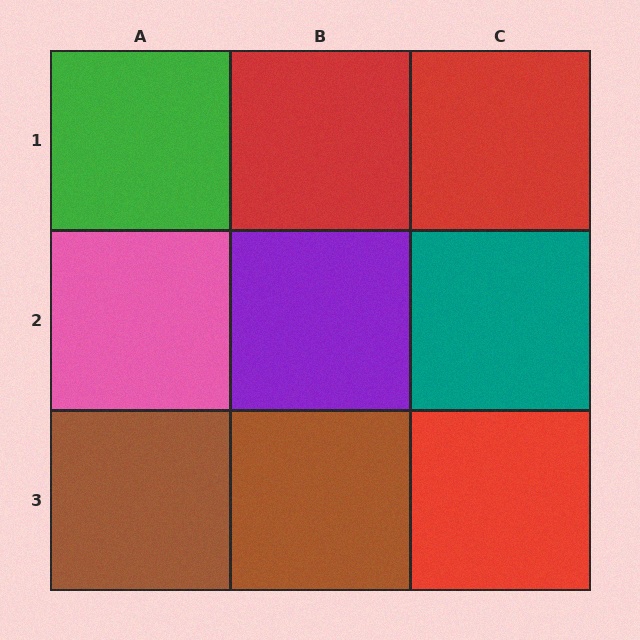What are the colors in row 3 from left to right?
Brown, brown, red.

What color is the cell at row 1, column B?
Red.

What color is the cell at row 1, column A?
Green.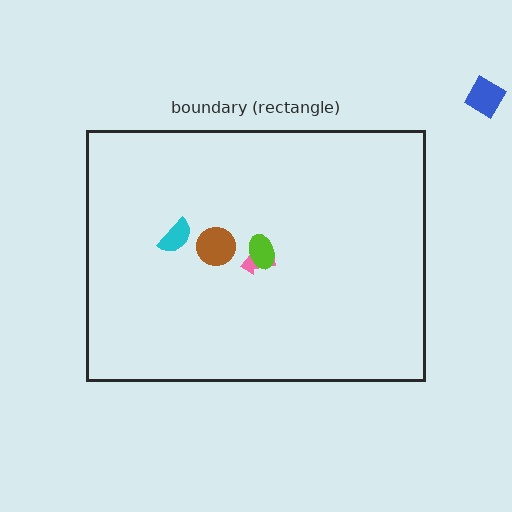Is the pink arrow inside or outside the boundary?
Inside.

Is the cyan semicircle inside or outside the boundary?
Inside.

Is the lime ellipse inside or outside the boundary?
Inside.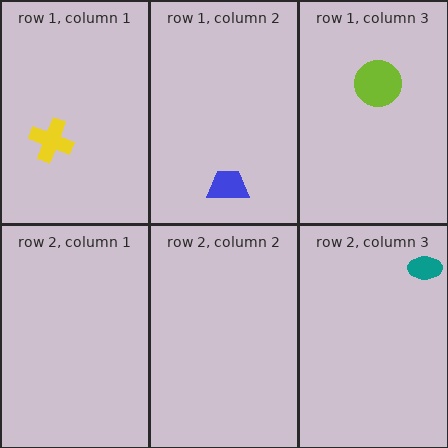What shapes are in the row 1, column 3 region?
The lime circle.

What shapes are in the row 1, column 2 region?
The blue trapezoid.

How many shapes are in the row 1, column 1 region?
1.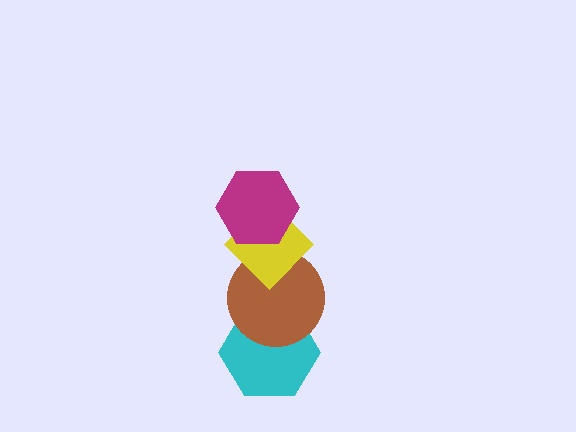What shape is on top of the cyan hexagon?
The brown circle is on top of the cyan hexagon.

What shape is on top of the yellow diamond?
The magenta hexagon is on top of the yellow diamond.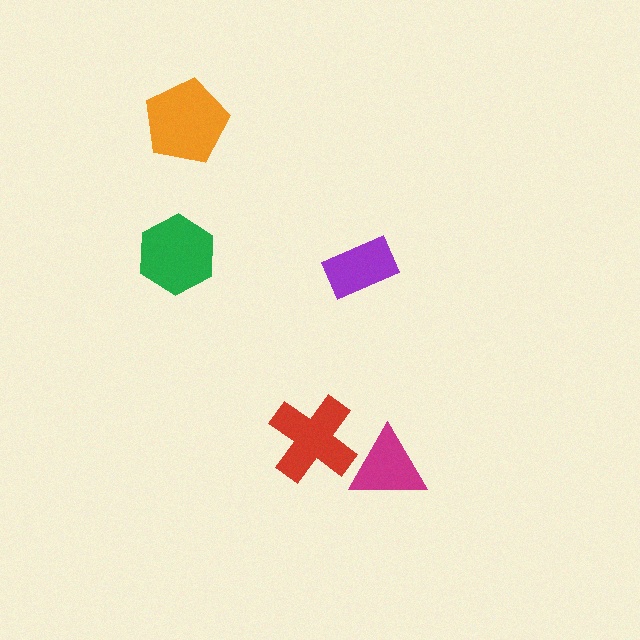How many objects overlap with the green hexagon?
0 objects overlap with the green hexagon.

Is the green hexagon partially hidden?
No, no other shape covers it.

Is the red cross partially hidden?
Yes, it is partially covered by another shape.